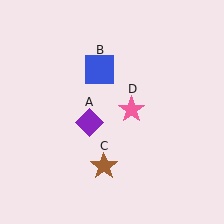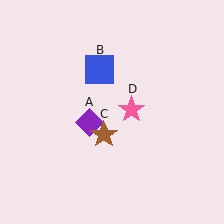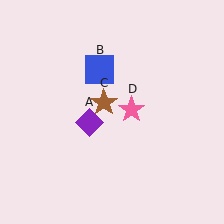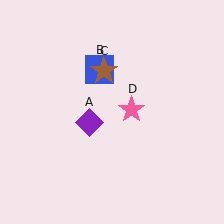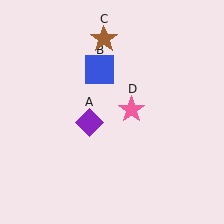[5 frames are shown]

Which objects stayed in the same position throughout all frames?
Purple diamond (object A) and blue square (object B) and pink star (object D) remained stationary.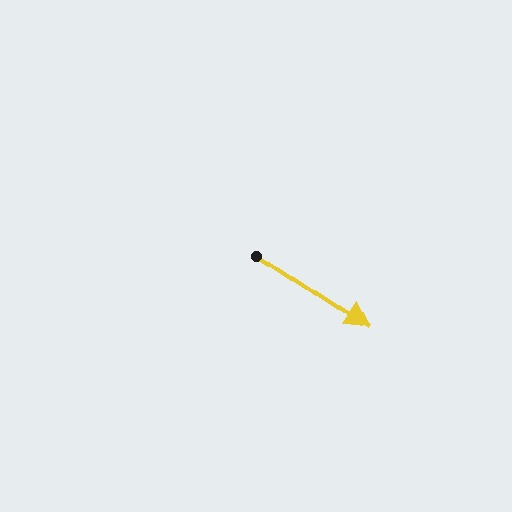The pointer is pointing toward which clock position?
Roughly 4 o'clock.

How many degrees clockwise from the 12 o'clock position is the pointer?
Approximately 124 degrees.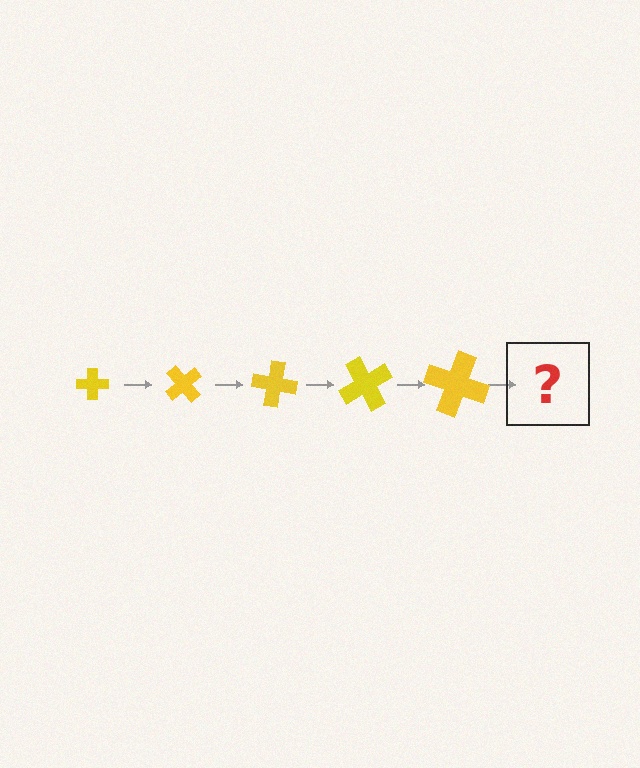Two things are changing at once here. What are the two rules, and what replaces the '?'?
The two rules are that the cross grows larger each step and it rotates 50 degrees each step. The '?' should be a cross, larger than the previous one and rotated 250 degrees from the start.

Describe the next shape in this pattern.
It should be a cross, larger than the previous one and rotated 250 degrees from the start.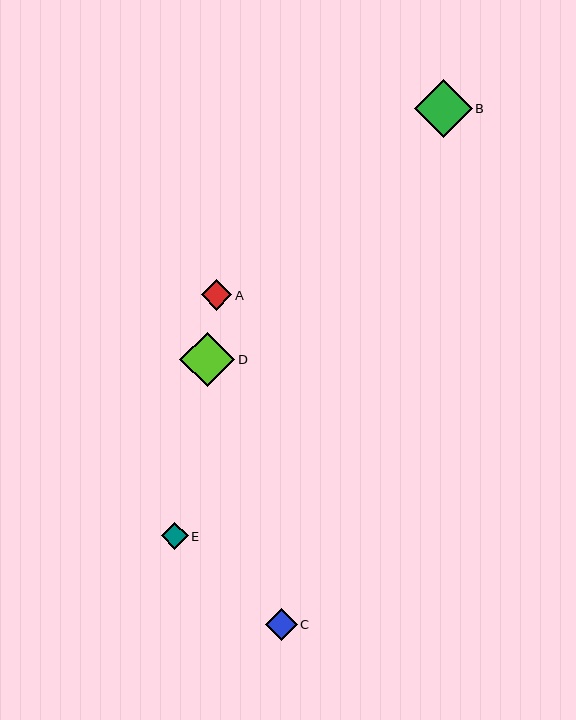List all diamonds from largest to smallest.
From largest to smallest: B, D, C, A, E.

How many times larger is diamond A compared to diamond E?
Diamond A is approximately 1.1 times the size of diamond E.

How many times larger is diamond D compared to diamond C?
Diamond D is approximately 1.7 times the size of diamond C.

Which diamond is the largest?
Diamond B is the largest with a size of approximately 58 pixels.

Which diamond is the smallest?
Diamond E is the smallest with a size of approximately 27 pixels.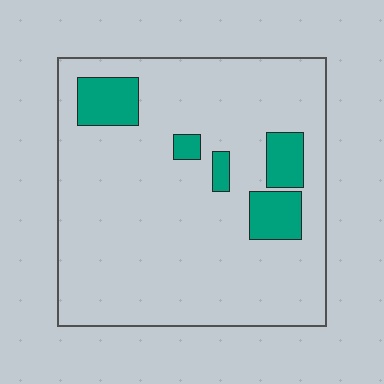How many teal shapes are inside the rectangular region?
5.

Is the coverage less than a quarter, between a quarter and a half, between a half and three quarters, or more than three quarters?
Less than a quarter.